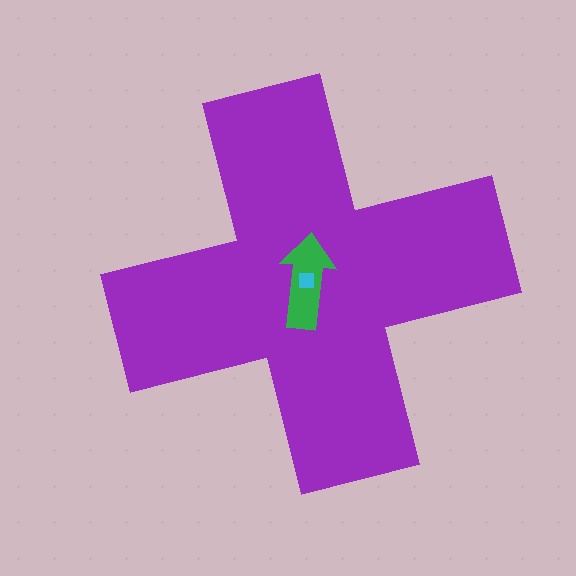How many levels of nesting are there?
3.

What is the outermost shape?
The purple cross.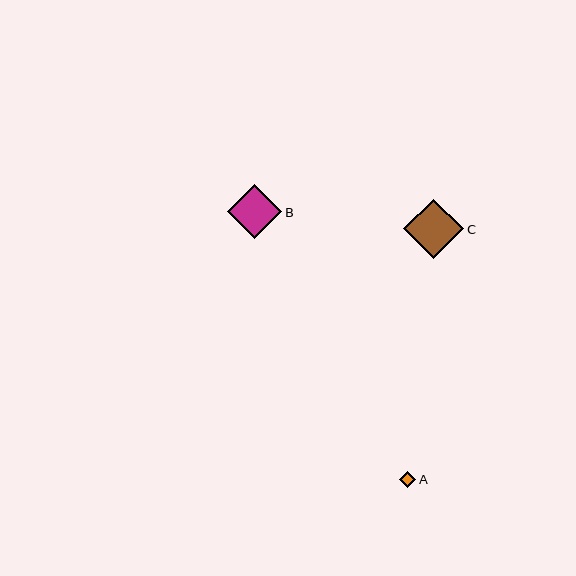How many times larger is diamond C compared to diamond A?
Diamond C is approximately 3.6 times the size of diamond A.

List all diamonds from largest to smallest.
From largest to smallest: C, B, A.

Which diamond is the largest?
Diamond C is the largest with a size of approximately 60 pixels.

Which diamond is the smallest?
Diamond A is the smallest with a size of approximately 16 pixels.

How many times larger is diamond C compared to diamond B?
Diamond C is approximately 1.1 times the size of diamond B.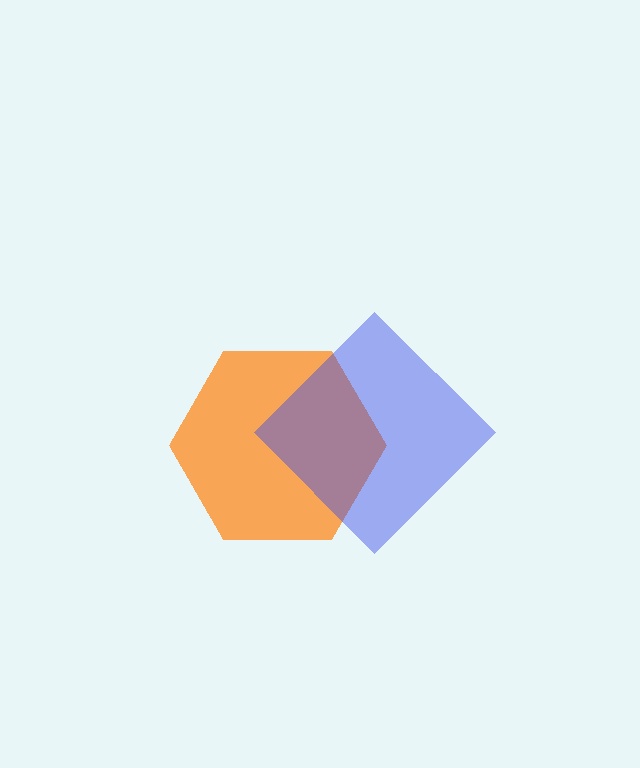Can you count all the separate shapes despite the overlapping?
Yes, there are 2 separate shapes.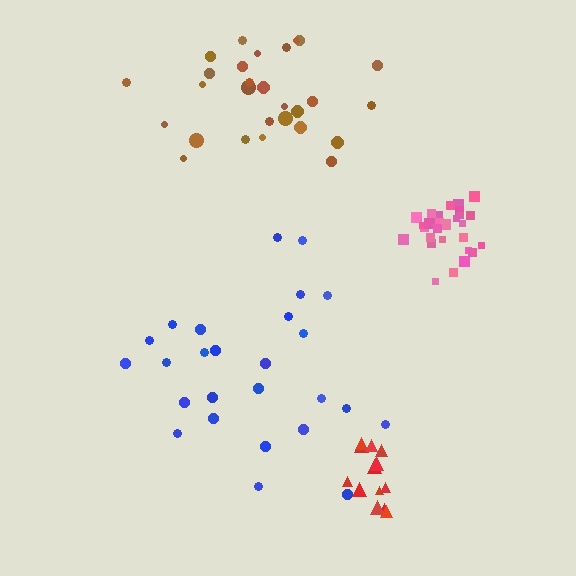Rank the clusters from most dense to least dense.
pink, red, brown, blue.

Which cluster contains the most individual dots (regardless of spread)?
Pink (29).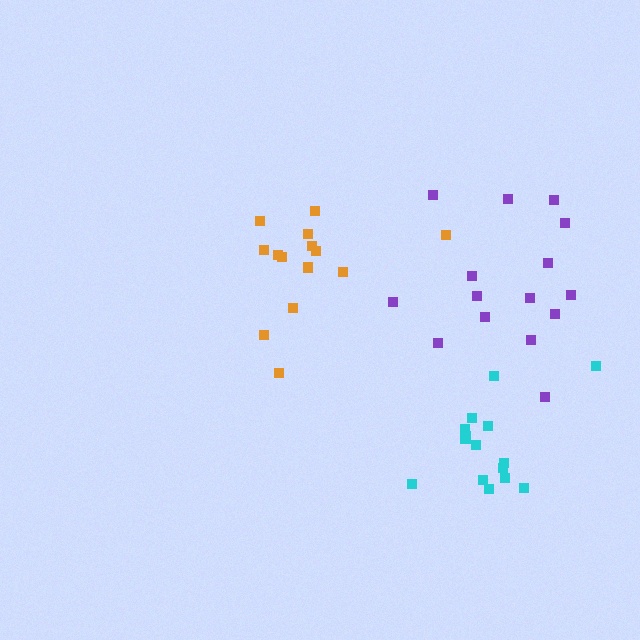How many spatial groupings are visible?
There are 3 spatial groupings.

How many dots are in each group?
Group 1: 14 dots, Group 2: 15 dots, Group 3: 15 dots (44 total).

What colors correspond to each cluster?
The clusters are colored: orange, purple, cyan.